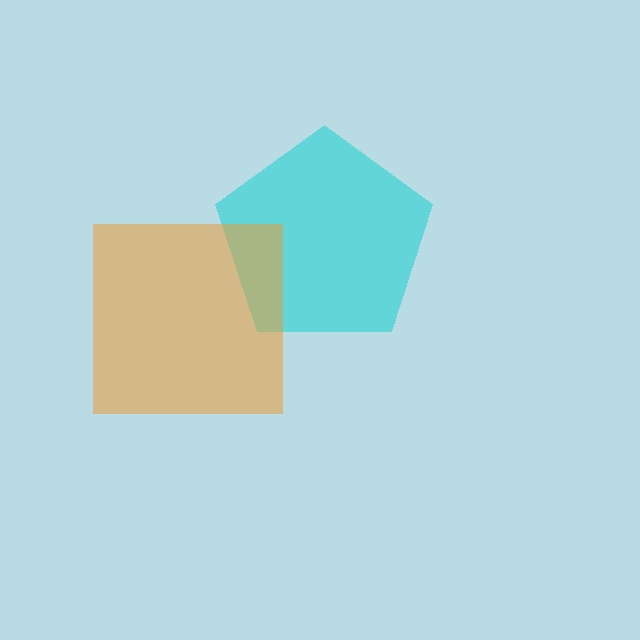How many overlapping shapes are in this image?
There are 2 overlapping shapes in the image.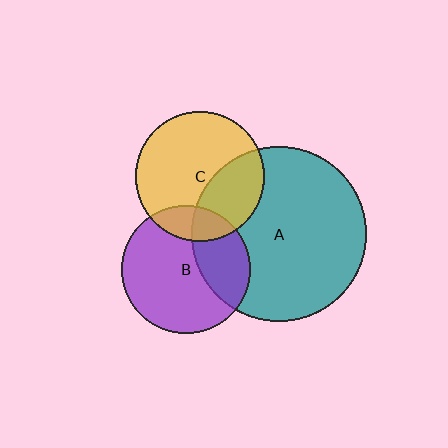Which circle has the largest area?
Circle A (teal).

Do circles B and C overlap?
Yes.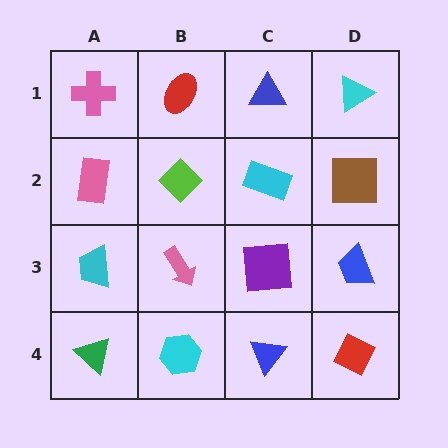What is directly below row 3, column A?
A green triangle.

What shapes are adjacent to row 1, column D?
A brown square (row 2, column D), a blue triangle (row 1, column C).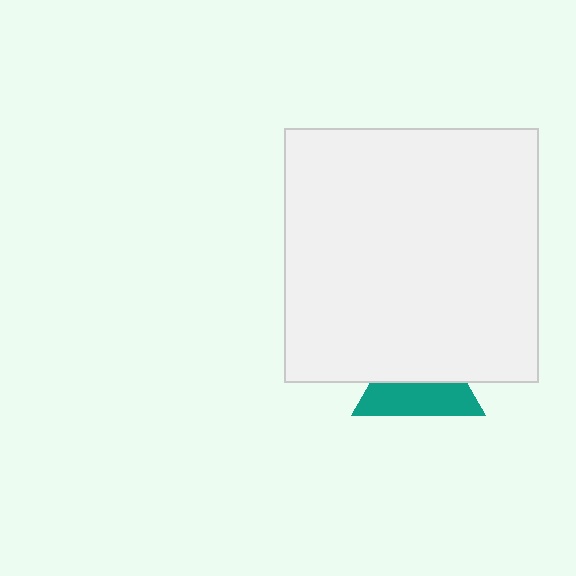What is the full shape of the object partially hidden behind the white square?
The partially hidden object is a teal triangle.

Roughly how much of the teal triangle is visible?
About half of it is visible (roughly 47%).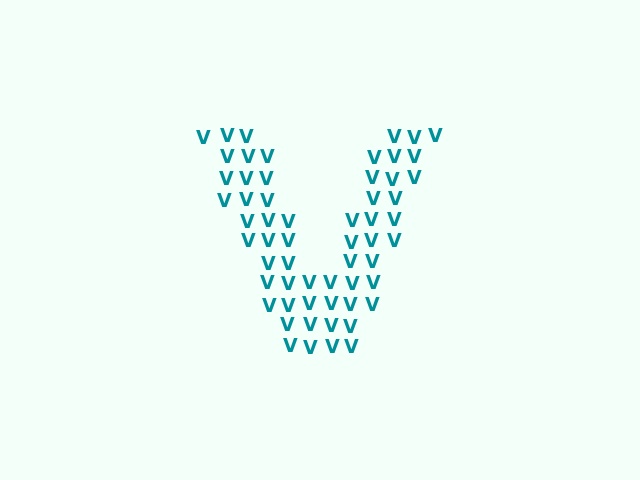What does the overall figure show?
The overall figure shows the letter V.